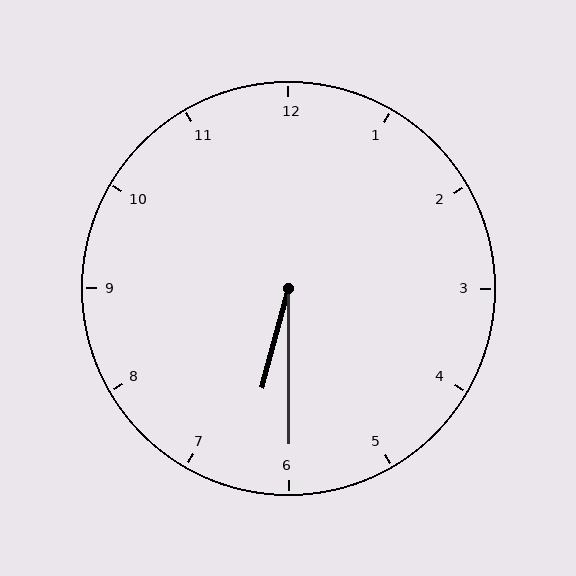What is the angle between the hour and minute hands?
Approximately 15 degrees.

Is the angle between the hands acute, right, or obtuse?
It is acute.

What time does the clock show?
6:30.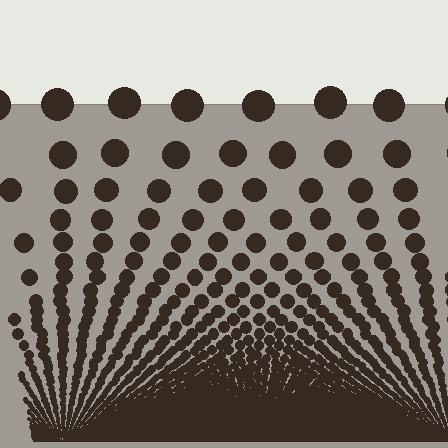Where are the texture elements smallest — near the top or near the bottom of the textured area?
Near the bottom.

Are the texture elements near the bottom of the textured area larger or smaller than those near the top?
Smaller. The gradient is inverted — elements near the bottom are smaller and denser.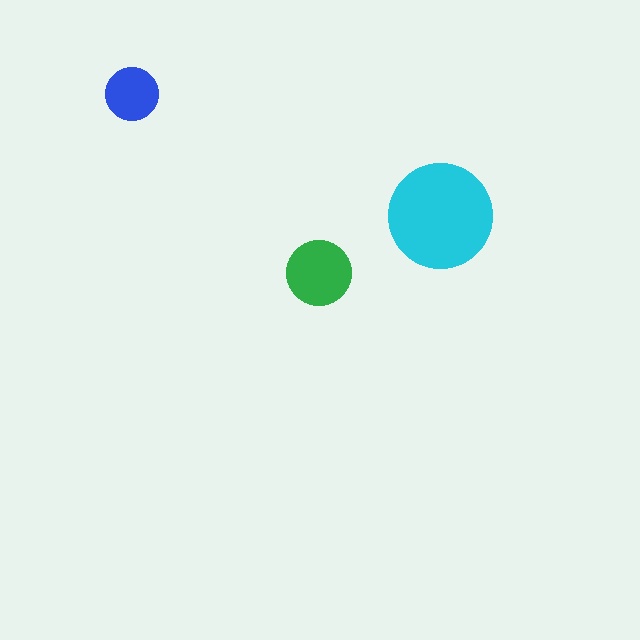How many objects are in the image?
There are 3 objects in the image.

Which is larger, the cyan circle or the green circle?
The cyan one.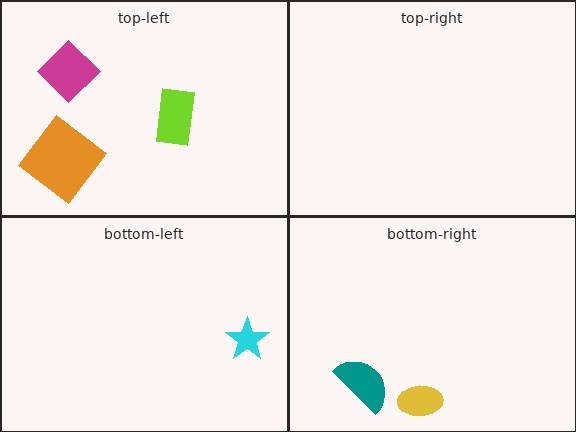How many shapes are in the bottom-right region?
2.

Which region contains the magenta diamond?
The top-left region.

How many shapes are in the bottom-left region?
1.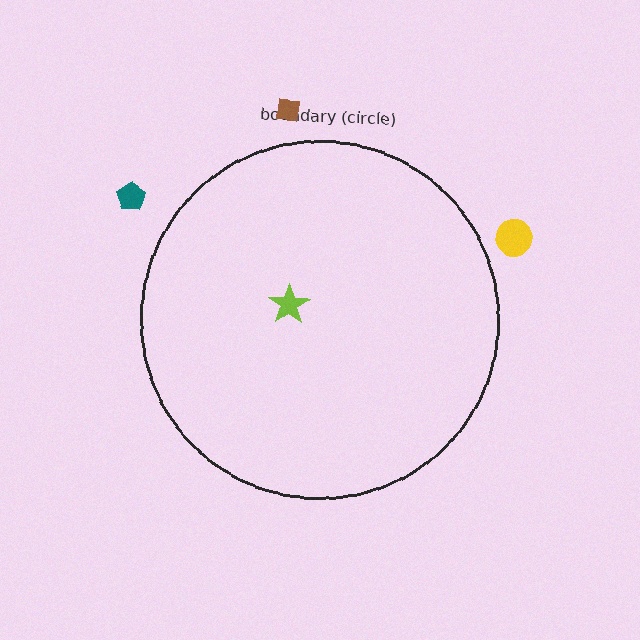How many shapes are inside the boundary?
1 inside, 3 outside.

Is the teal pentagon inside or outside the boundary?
Outside.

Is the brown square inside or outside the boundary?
Outside.